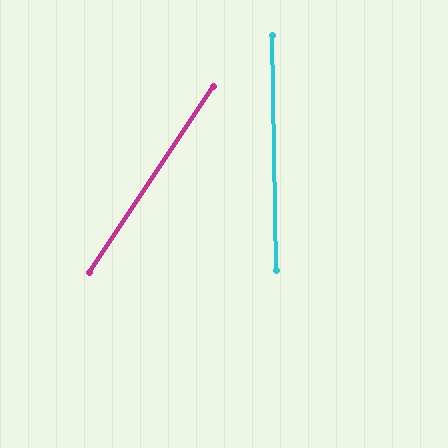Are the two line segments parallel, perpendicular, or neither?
Neither parallel nor perpendicular — they differ by about 35°.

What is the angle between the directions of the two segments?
Approximately 35 degrees.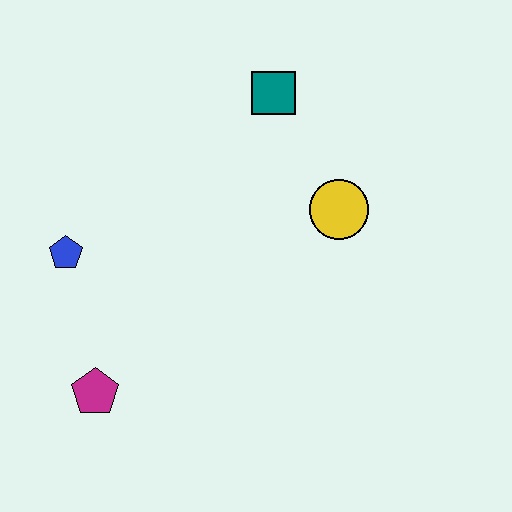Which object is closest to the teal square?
The yellow circle is closest to the teal square.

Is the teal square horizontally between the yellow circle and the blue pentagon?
Yes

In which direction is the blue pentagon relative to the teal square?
The blue pentagon is to the left of the teal square.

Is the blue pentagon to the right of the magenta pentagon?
No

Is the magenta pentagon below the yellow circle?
Yes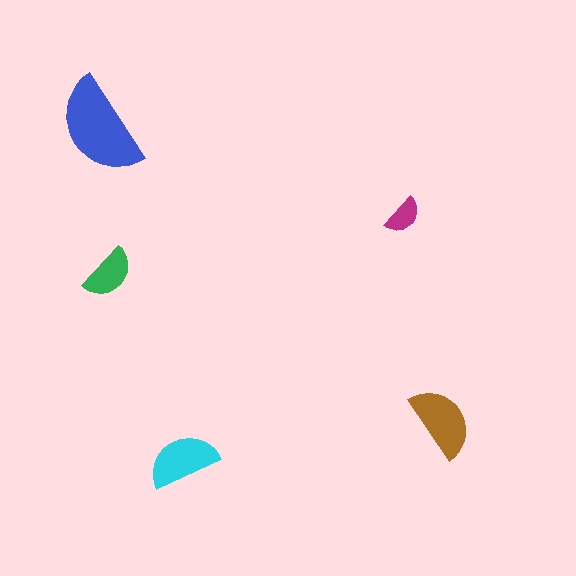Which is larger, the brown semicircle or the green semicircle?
The brown one.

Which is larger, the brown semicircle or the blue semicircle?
The blue one.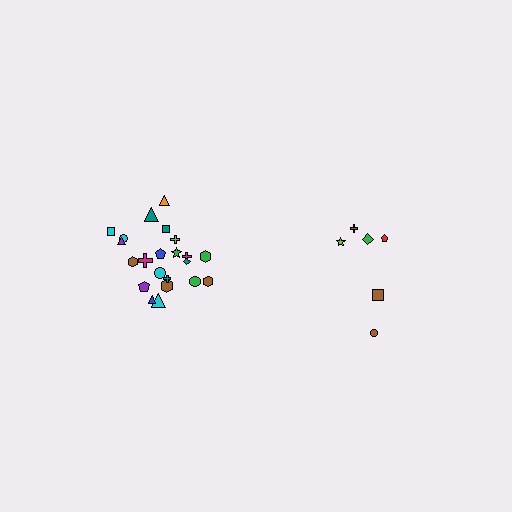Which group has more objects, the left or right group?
The left group.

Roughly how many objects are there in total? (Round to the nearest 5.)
Roughly 30 objects in total.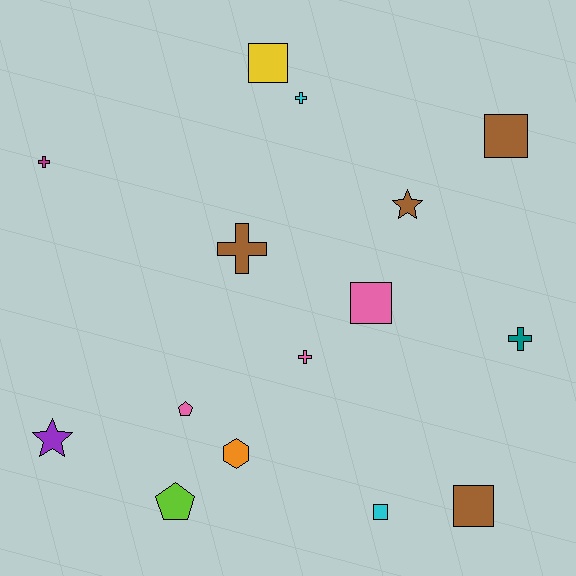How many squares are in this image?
There are 5 squares.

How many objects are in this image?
There are 15 objects.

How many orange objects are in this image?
There is 1 orange object.